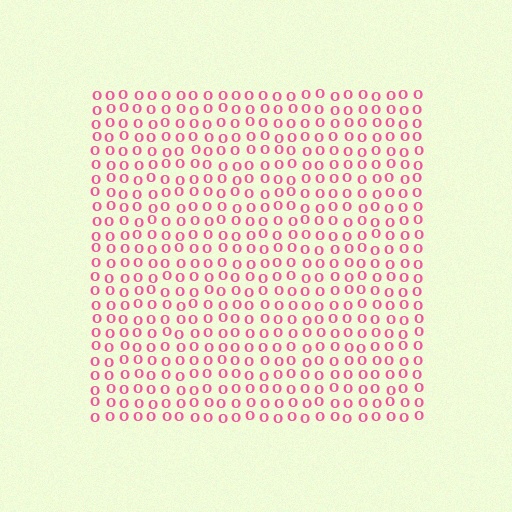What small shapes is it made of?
It is made of small letter O's.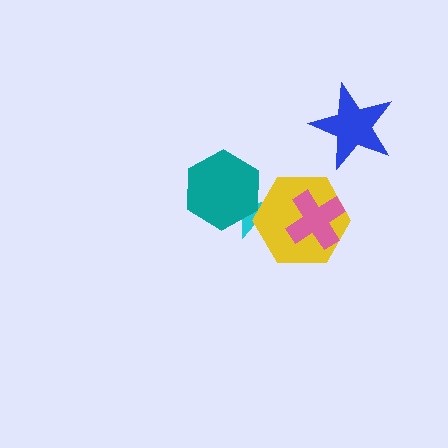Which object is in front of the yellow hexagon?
The pink cross is in front of the yellow hexagon.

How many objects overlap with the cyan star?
2 objects overlap with the cyan star.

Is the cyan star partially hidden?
Yes, it is partially covered by another shape.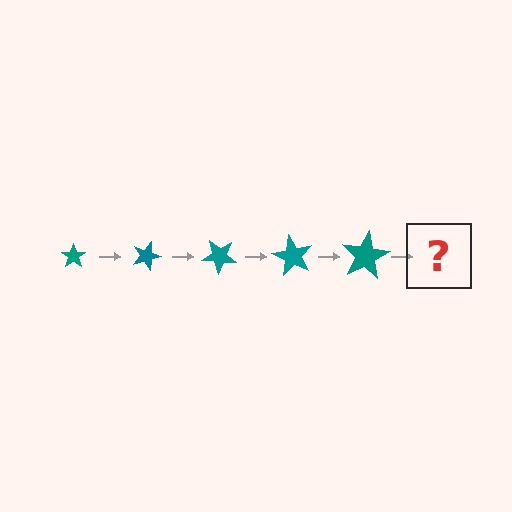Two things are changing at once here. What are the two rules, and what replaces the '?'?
The two rules are that the star grows larger each step and it rotates 20 degrees each step. The '?' should be a star, larger than the previous one and rotated 100 degrees from the start.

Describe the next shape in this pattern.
It should be a star, larger than the previous one and rotated 100 degrees from the start.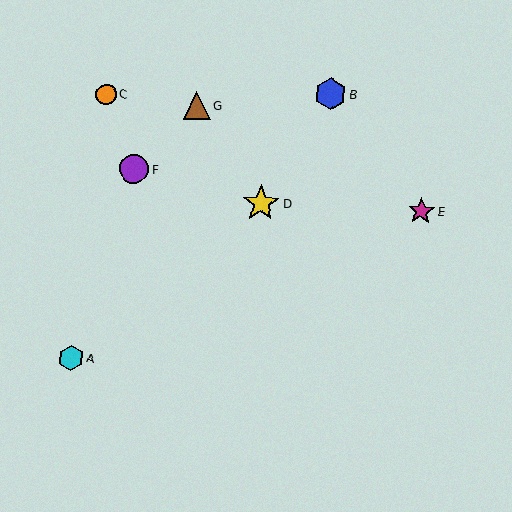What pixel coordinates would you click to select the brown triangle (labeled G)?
Click at (197, 105) to select the brown triangle G.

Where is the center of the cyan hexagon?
The center of the cyan hexagon is at (71, 358).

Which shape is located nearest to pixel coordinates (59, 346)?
The cyan hexagon (labeled A) at (71, 358) is nearest to that location.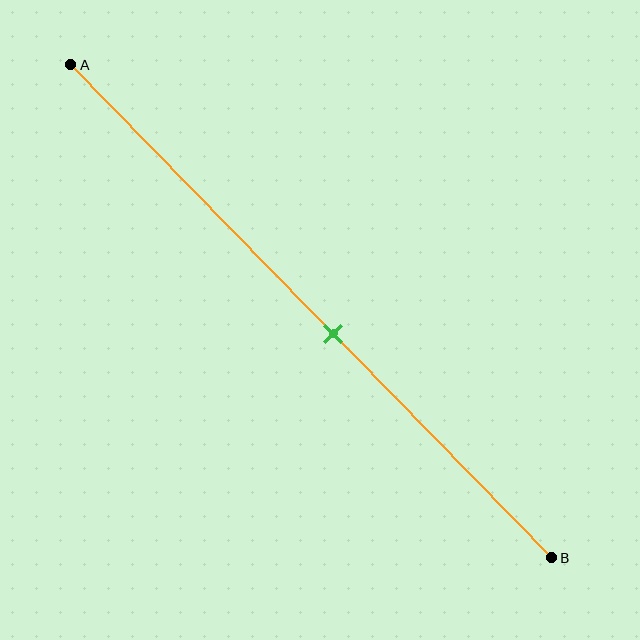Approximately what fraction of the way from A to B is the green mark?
The green mark is approximately 55% of the way from A to B.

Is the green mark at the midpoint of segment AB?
No, the mark is at about 55% from A, not at the 50% midpoint.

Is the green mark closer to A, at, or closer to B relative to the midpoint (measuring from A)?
The green mark is closer to point B than the midpoint of segment AB.